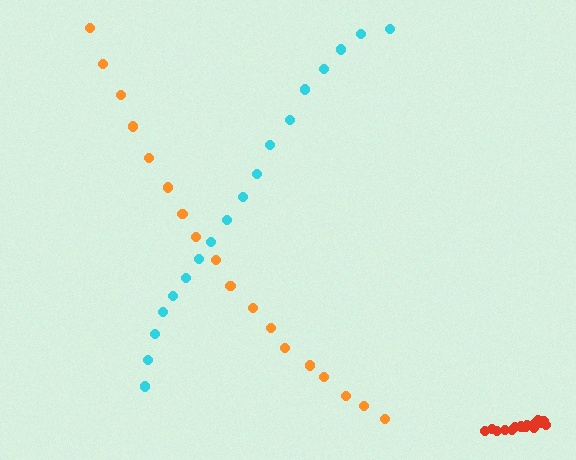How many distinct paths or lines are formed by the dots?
There are 3 distinct paths.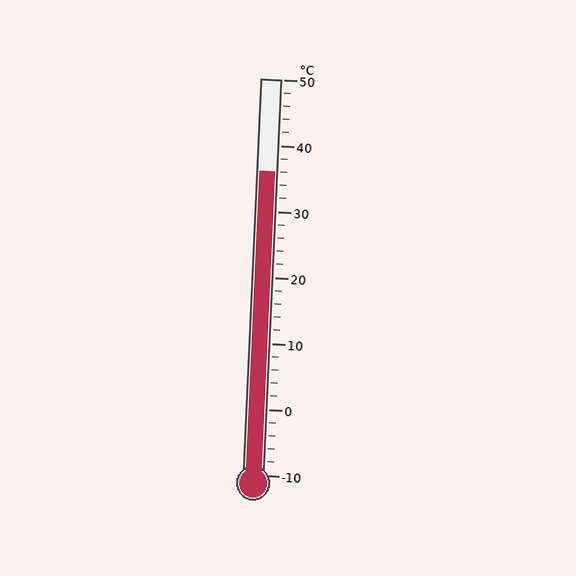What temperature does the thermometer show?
The thermometer shows approximately 36°C.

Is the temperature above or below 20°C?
The temperature is above 20°C.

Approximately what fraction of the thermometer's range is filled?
The thermometer is filled to approximately 75% of its range.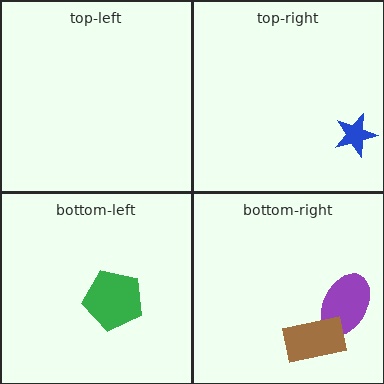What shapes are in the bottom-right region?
The purple ellipse, the brown rectangle.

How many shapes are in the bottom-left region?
1.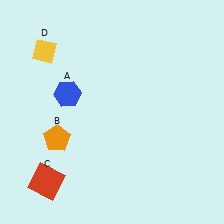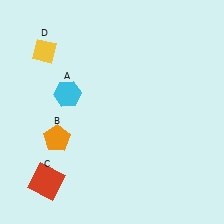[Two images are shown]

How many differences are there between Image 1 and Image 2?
There is 1 difference between the two images.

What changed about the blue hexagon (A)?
In Image 1, A is blue. In Image 2, it changed to cyan.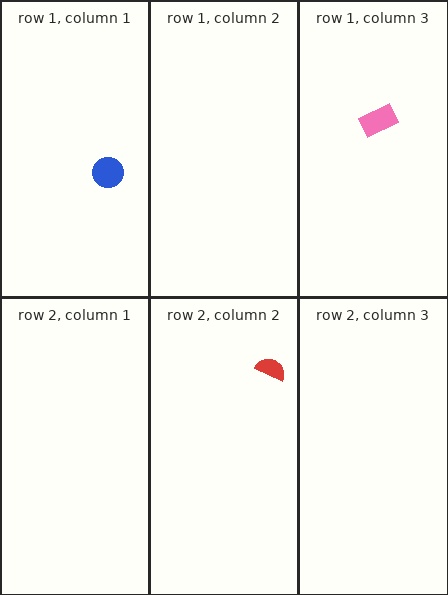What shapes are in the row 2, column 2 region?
The red semicircle.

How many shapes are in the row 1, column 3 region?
1.